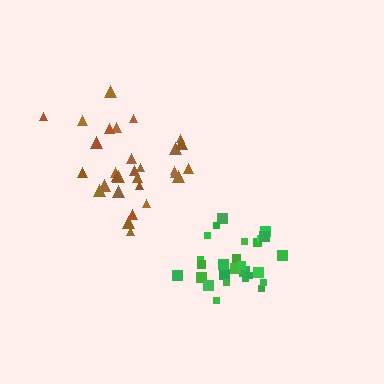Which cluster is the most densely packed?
Brown.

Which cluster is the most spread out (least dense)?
Green.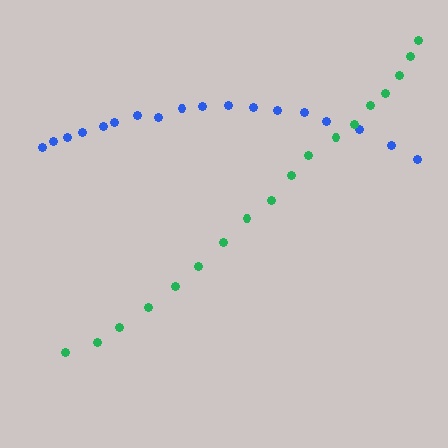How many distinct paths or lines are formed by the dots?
There are 2 distinct paths.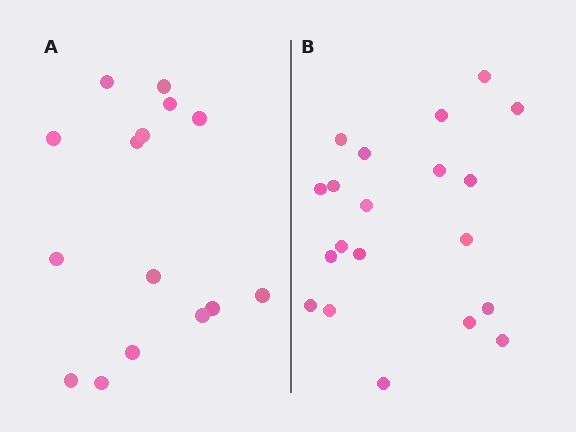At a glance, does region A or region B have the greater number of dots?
Region B (the right region) has more dots.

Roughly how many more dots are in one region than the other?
Region B has about 5 more dots than region A.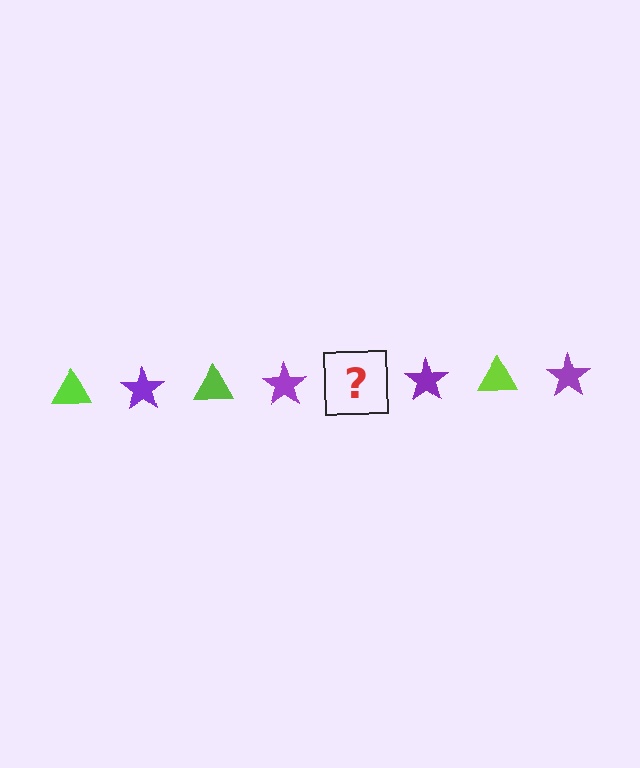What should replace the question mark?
The question mark should be replaced with a lime triangle.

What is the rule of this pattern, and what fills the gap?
The rule is that the pattern alternates between lime triangle and purple star. The gap should be filled with a lime triangle.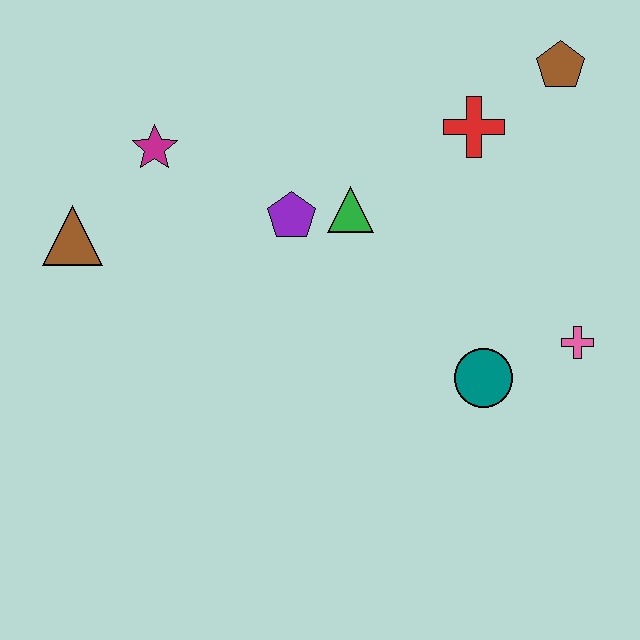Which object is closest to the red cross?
The brown pentagon is closest to the red cross.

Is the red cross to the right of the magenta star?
Yes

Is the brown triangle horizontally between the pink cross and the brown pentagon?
No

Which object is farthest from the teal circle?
The brown triangle is farthest from the teal circle.